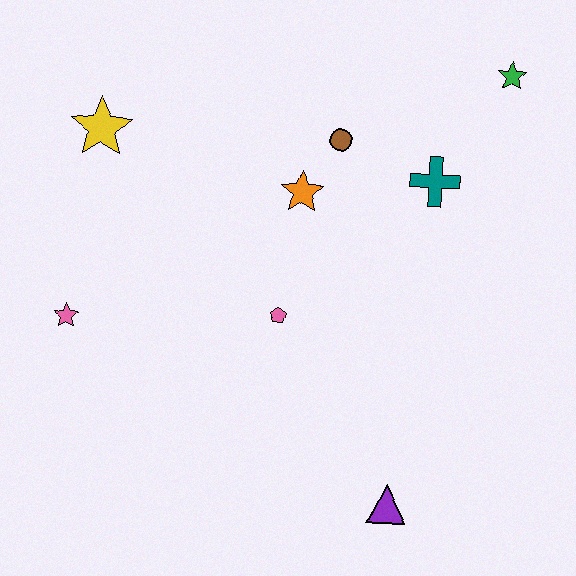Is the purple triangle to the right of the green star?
No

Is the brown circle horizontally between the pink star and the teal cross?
Yes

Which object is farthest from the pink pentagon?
The green star is farthest from the pink pentagon.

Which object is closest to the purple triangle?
The pink pentagon is closest to the purple triangle.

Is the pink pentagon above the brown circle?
No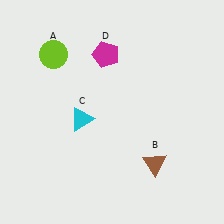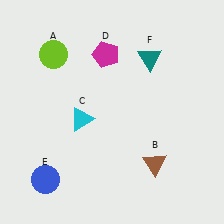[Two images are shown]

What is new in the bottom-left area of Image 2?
A blue circle (E) was added in the bottom-left area of Image 2.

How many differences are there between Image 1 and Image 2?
There are 2 differences between the two images.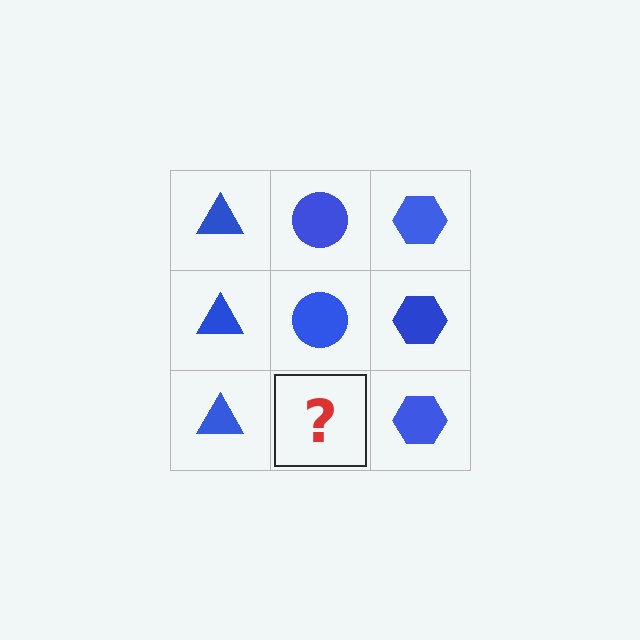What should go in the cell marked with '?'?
The missing cell should contain a blue circle.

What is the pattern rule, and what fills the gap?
The rule is that each column has a consistent shape. The gap should be filled with a blue circle.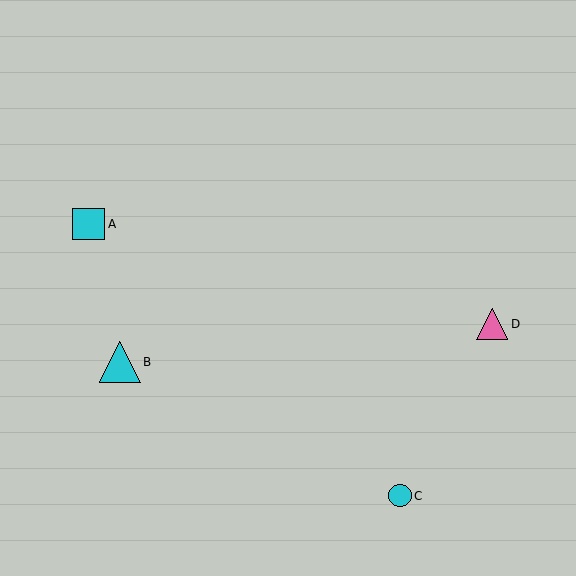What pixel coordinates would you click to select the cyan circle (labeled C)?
Click at (400, 496) to select the cyan circle C.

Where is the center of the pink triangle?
The center of the pink triangle is at (492, 324).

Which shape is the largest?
The cyan triangle (labeled B) is the largest.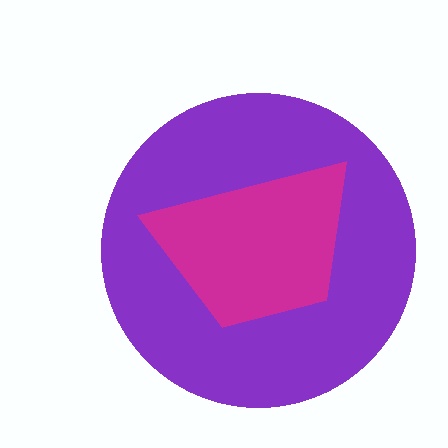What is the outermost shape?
The purple circle.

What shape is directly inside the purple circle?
The magenta trapezoid.